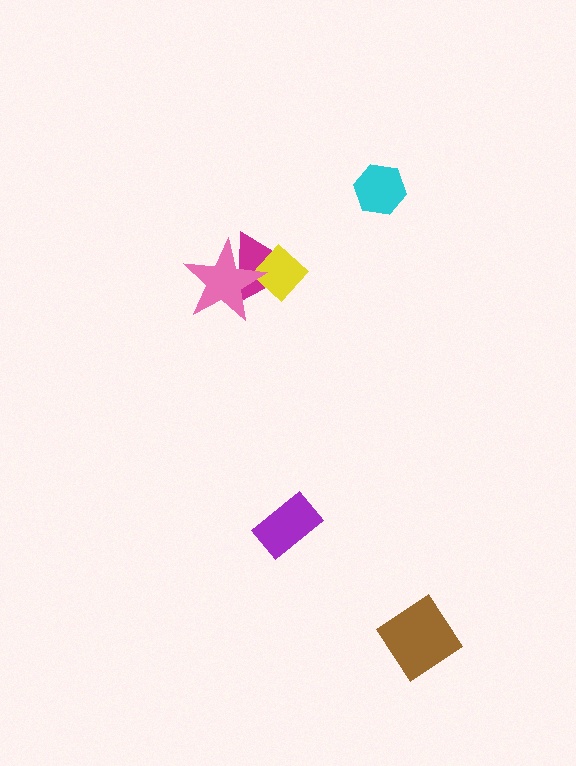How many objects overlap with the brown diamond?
0 objects overlap with the brown diamond.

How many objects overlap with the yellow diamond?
2 objects overlap with the yellow diamond.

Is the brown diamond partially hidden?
No, no other shape covers it.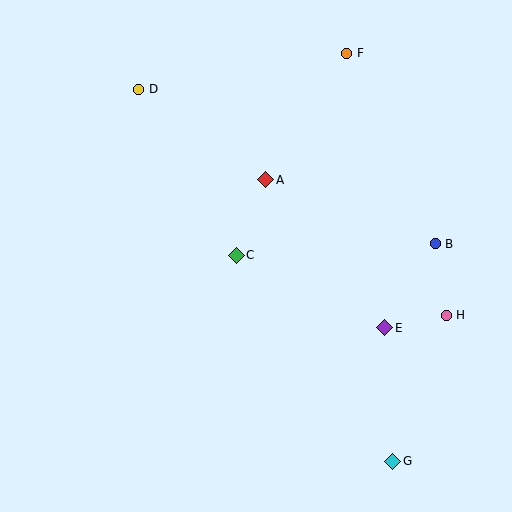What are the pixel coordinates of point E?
Point E is at (385, 328).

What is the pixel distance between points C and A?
The distance between C and A is 81 pixels.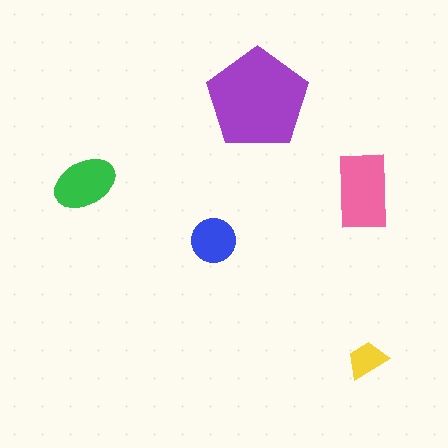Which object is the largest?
The purple pentagon.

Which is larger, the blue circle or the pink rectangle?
The pink rectangle.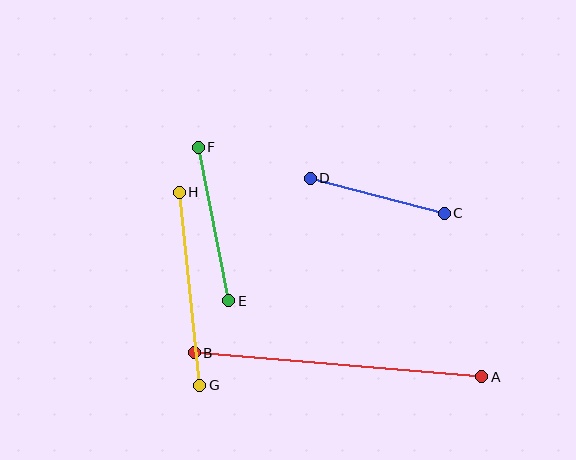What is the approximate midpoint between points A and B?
The midpoint is at approximately (338, 365) pixels.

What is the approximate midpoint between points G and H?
The midpoint is at approximately (190, 289) pixels.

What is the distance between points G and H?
The distance is approximately 194 pixels.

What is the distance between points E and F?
The distance is approximately 156 pixels.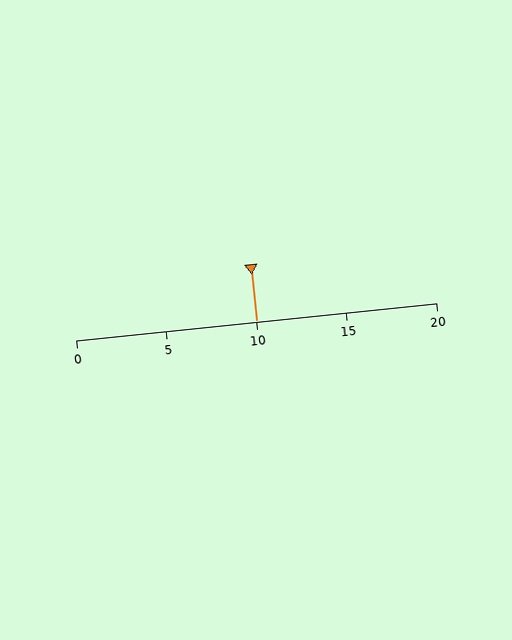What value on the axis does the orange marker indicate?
The marker indicates approximately 10.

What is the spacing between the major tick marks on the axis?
The major ticks are spaced 5 apart.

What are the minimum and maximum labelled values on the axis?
The axis runs from 0 to 20.